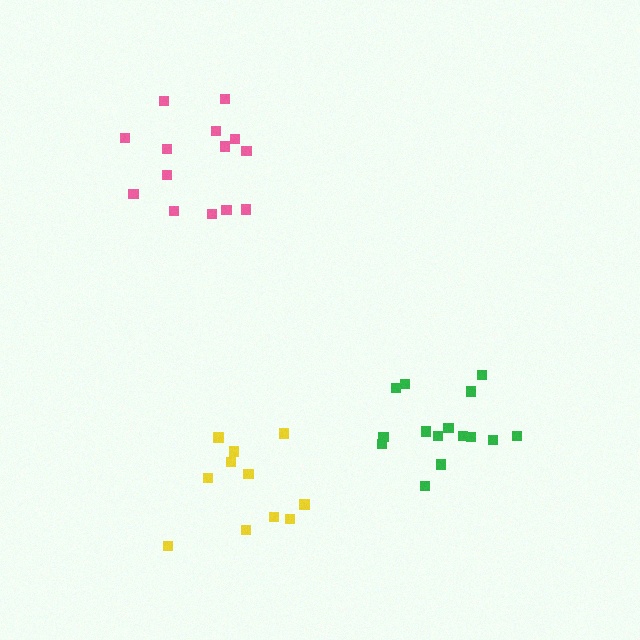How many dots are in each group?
Group 1: 15 dots, Group 2: 14 dots, Group 3: 11 dots (40 total).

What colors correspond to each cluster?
The clusters are colored: green, pink, yellow.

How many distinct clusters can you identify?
There are 3 distinct clusters.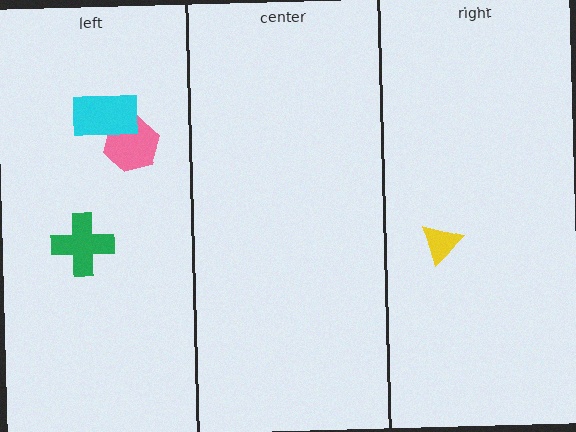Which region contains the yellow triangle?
The right region.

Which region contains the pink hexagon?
The left region.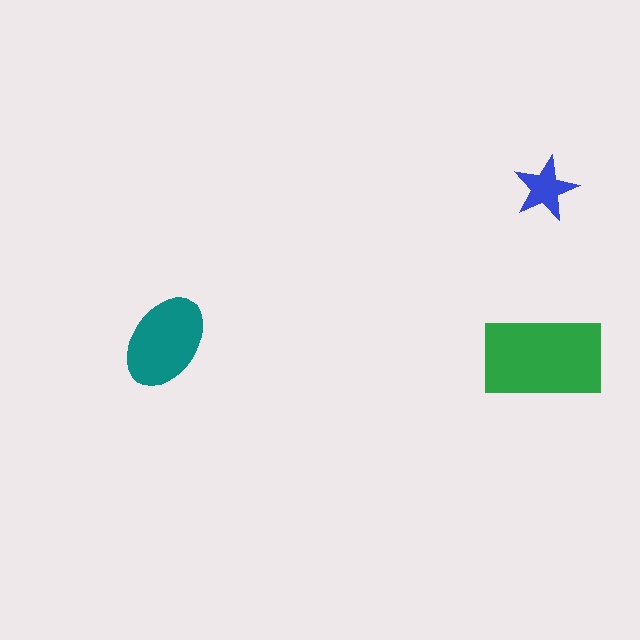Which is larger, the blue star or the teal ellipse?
The teal ellipse.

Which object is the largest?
The green rectangle.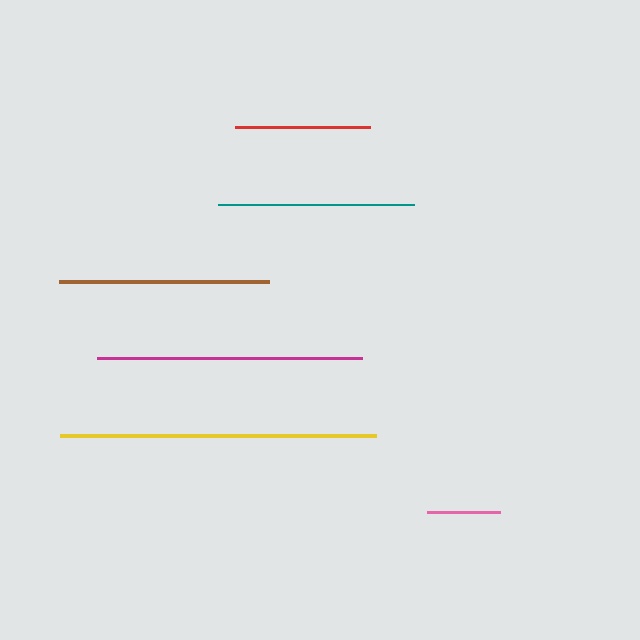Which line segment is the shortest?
The pink line is the shortest at approximately 74 pixels.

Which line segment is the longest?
The yellow line is the longest at approximately 316 pixels.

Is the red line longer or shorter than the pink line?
The red line is longer than the pink line.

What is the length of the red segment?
The red segment is approximately 134 pixels long.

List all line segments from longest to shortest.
From longest to shortest: yellow, magenta, brown, teal, red, pink.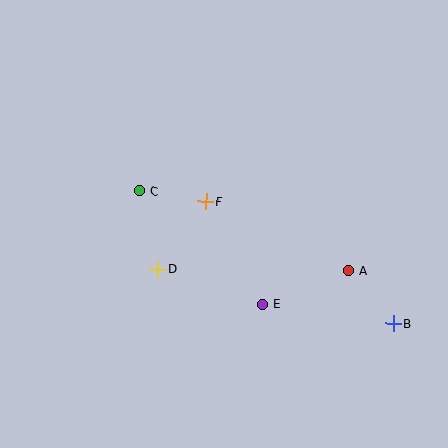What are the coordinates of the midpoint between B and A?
The midpoint between B and A is at (371, 297).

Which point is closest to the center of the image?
Point F at (206, 201) is closest to the center.